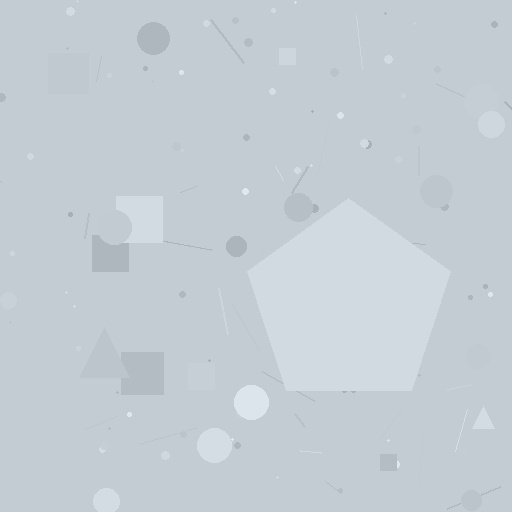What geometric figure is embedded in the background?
A pentagon is embedded in the background.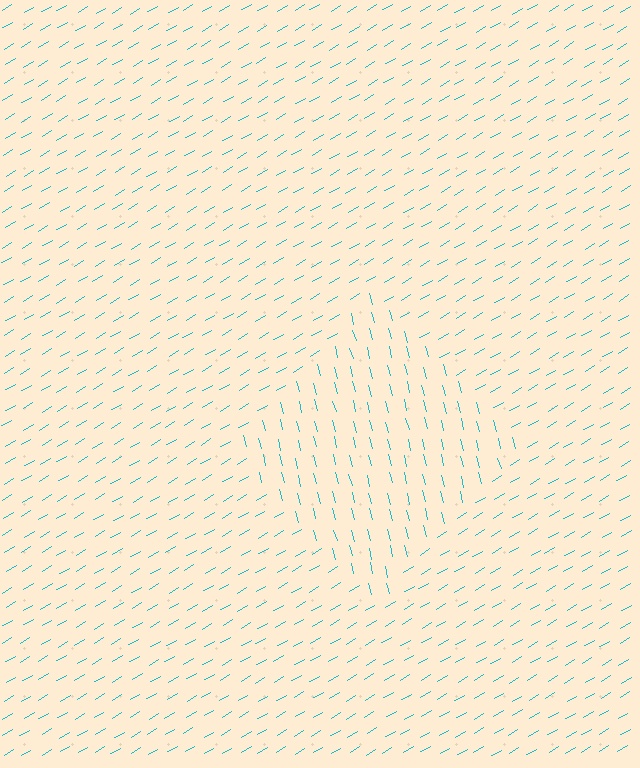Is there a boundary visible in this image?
Yes, there is a texture boundary formed by a change in line orientation.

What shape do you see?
I see a diamond.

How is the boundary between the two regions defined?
The boundary is defined purely by a change in line orientation (approximately 74 degrees difference). All lines are the same color and thickness.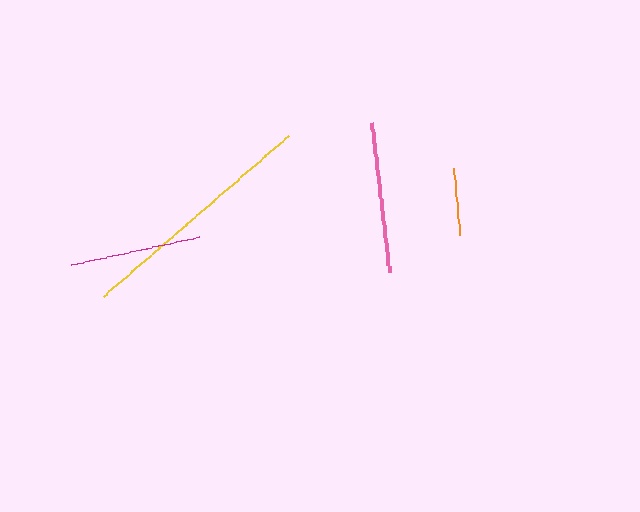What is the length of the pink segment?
The pink segment is approximately 150 pixels long.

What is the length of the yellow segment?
The yellow segment is approximately 244 pixels long.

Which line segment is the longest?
The yellow line is the longest at approximately 244 pixels.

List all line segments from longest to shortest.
From longest to shortest: yellow, pink, magenta, orange.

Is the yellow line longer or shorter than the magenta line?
The yellow line is longer than the magenta line.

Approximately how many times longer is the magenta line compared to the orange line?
The magenta line is approximately 2.0 times the length of the orange line.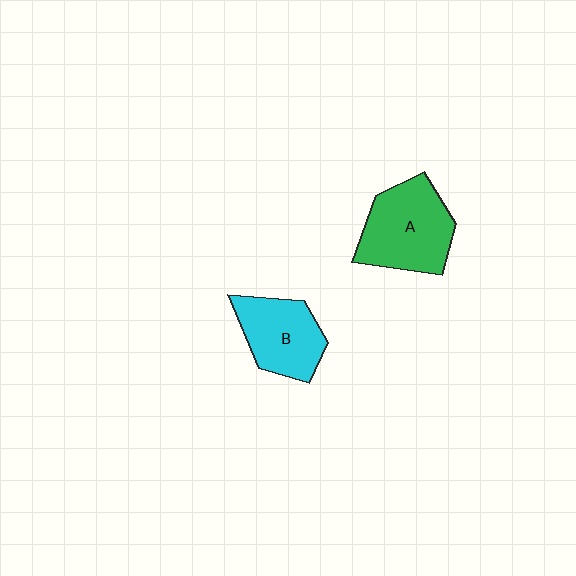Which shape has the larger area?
Shape A (green).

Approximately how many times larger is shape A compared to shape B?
Approximately 1.3 times.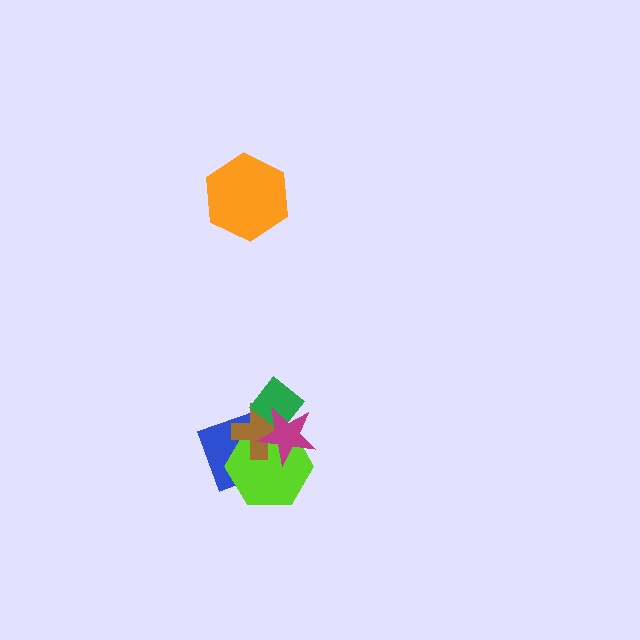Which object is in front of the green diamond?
The magenta star is in front of the green diamond.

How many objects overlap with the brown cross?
4 objects overlap with the brown cross.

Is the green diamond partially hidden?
Yes, it is partially covered by another shape.